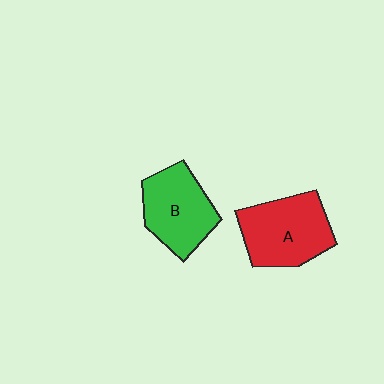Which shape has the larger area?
Shape A (red).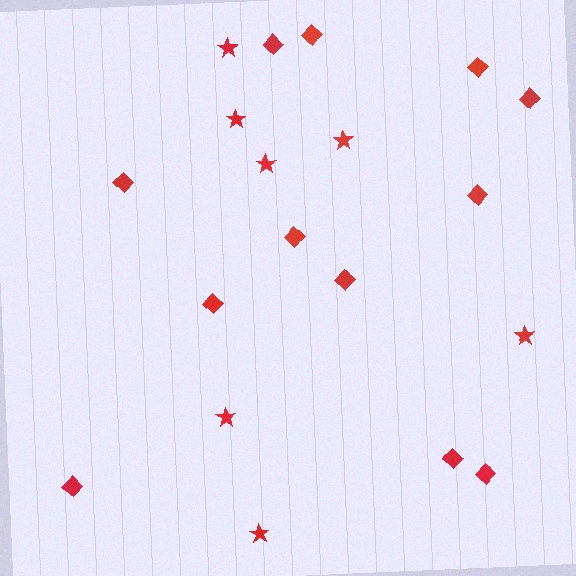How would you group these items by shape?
There are 2 groups: one group of stars (7) and one group of diamonds (12).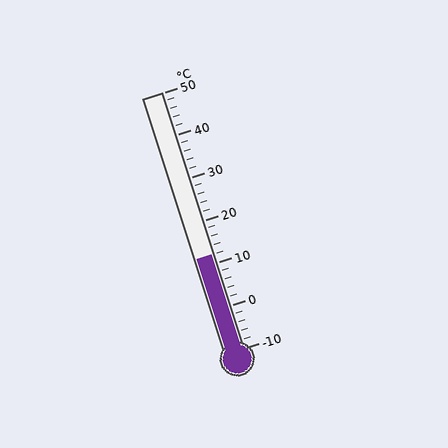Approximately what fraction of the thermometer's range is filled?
The thermometer is filled to approximately 35% of its range.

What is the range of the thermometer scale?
The thermometer scale ranges from -10°C to 50°C.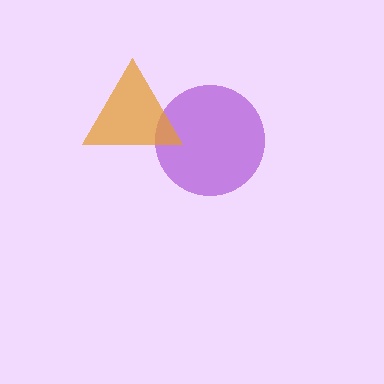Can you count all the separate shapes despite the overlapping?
Yes, there are 2 separate shapes.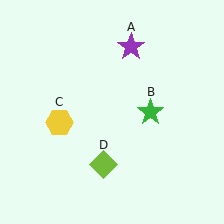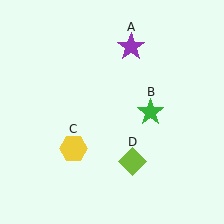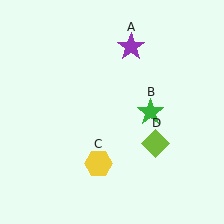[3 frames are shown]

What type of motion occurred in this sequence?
The yellow hexagon (object C), lime diamond (object D) rotated counterclockwise around the center of the scene.